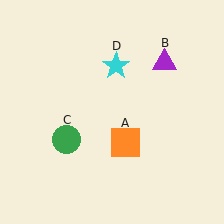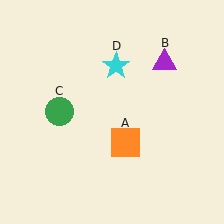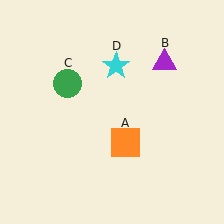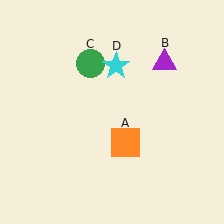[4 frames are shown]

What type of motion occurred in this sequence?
The green circle (object C) rotated clockwise around the center of the scene.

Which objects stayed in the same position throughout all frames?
Orange square (object A) and purple triangle (object B) and cyan star (object D) remained stationary.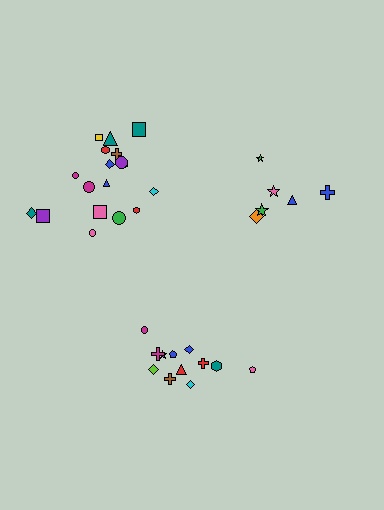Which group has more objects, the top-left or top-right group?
The top-left group.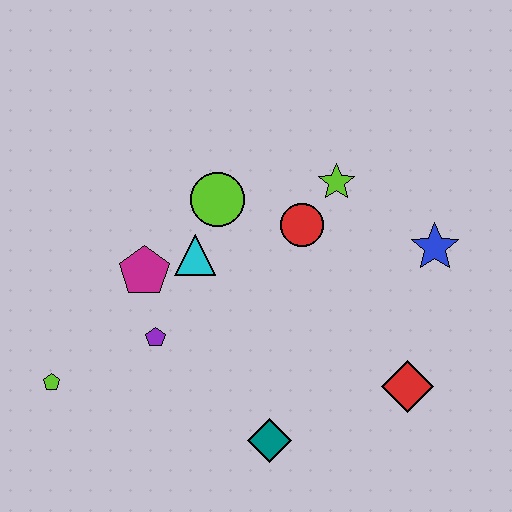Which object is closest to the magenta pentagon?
The cyan triangle is closest to the magenta pentagon.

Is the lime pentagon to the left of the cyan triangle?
Yes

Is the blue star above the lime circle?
No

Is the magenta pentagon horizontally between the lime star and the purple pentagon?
No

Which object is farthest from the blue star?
The lime pentagon is farthest from the blue star.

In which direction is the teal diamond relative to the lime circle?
The teal diamond is below the lime circle.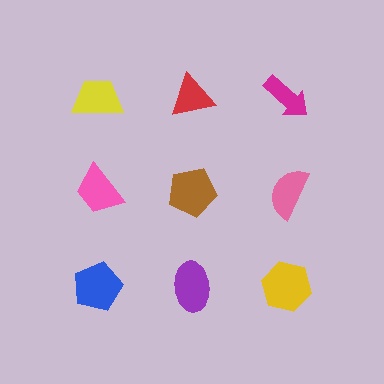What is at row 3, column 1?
A blue pentagon.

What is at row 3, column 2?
A purple ellipse.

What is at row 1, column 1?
A yellow trapezoid.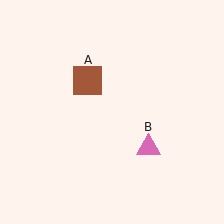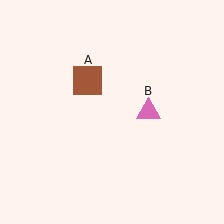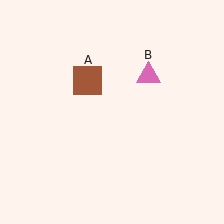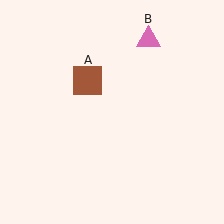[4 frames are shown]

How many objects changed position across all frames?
1 object changed position: pink triangle (object B).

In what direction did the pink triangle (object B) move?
The pink triangle (object B) moved up.